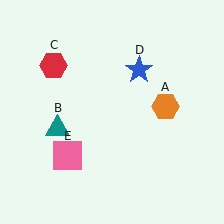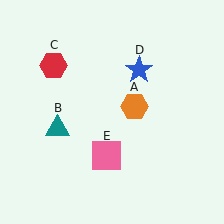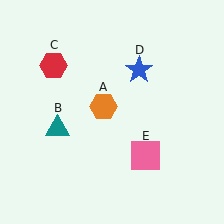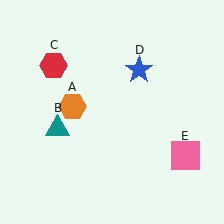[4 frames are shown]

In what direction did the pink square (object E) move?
The pink square (object E) moved right.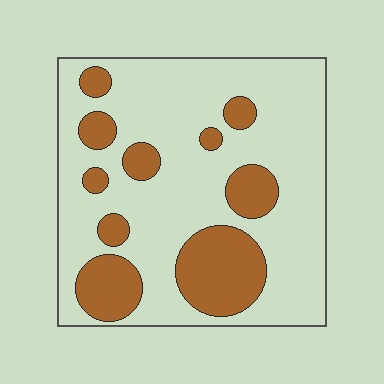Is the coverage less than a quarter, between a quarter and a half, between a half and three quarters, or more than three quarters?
Between a quarter and a half.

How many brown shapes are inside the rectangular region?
10.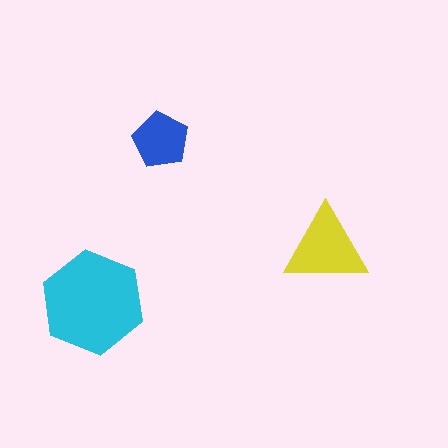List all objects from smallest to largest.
The blue pentagon, the yellow triangle, the cyan hexagon.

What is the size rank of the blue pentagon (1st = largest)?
3rd.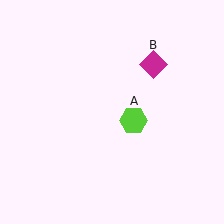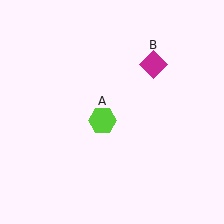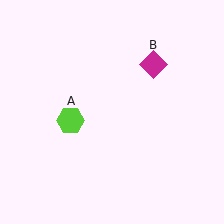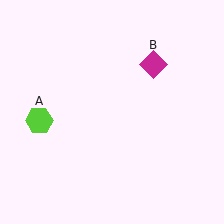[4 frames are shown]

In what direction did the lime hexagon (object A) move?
The lime hexagon (object A) moved left.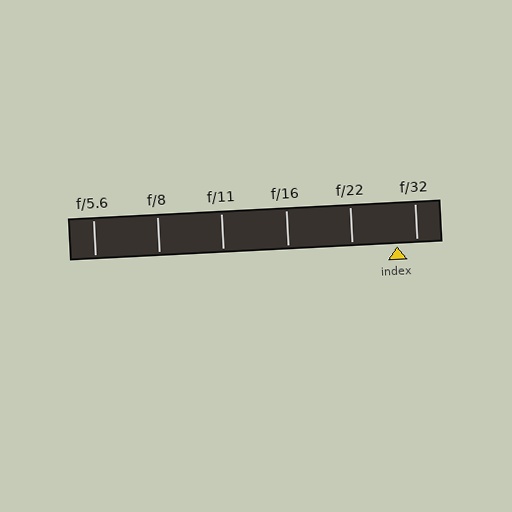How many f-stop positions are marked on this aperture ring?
There are 6 f-stop positions marked.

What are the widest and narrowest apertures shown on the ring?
The widest aperture shown is f/5.6 and the narrowest is f/32.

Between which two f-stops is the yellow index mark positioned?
The index mark is between f/22 and f/32.